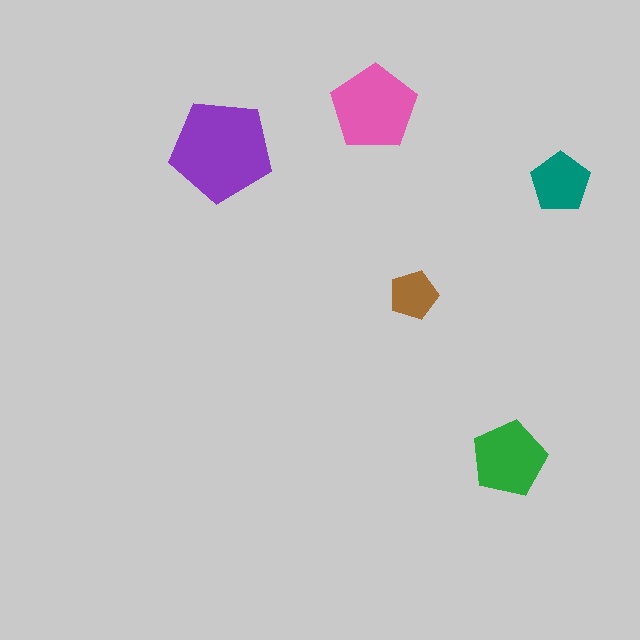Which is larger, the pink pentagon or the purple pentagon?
The purple one.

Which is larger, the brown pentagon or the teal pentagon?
The teal one.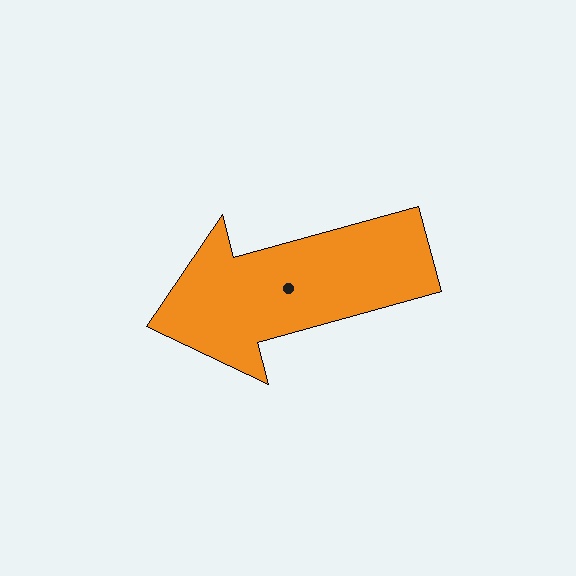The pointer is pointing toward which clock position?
Roughly 8 o'clock.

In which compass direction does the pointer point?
West.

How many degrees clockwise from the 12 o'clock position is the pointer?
Approximately 255 degrees.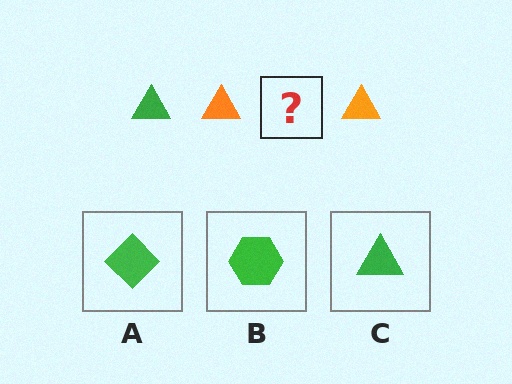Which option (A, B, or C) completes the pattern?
C.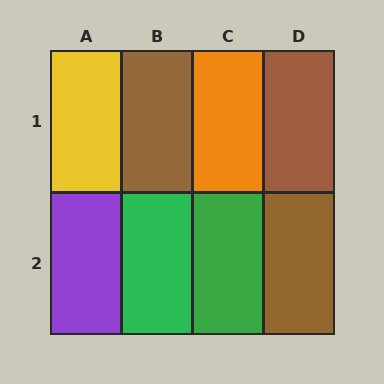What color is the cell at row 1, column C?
Orange.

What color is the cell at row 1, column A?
Yellow.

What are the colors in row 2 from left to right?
Purple, green, green, brown.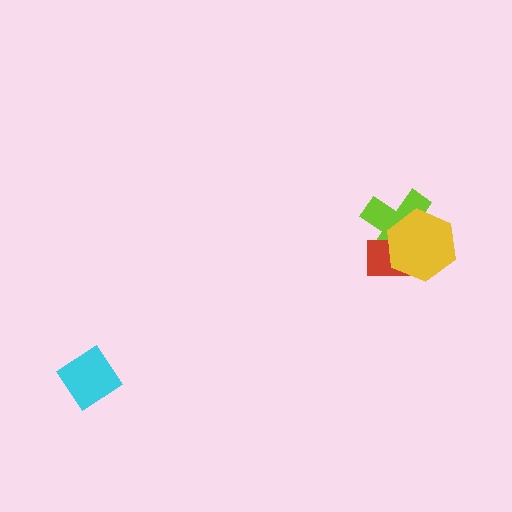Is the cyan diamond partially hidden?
No, no other shape covers it.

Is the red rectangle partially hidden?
Yes, it is partially covered by another shape.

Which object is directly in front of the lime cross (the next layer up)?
The red rectangle is directly in front of the lime cross.